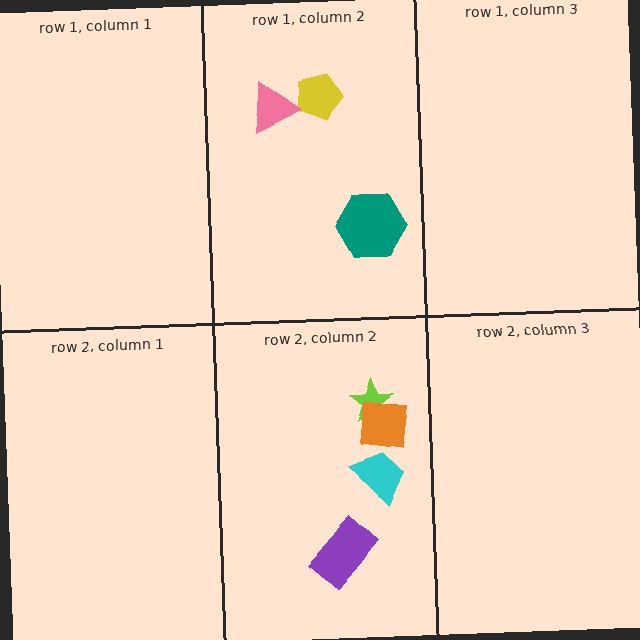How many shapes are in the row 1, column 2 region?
3.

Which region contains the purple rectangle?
The row 2, column 2 region.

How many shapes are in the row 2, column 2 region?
4.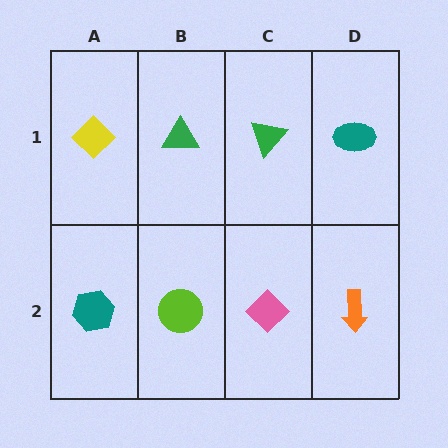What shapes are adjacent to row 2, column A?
A yellow diamond (row 1, column A), a lime circle (row 2, column B).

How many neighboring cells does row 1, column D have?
2.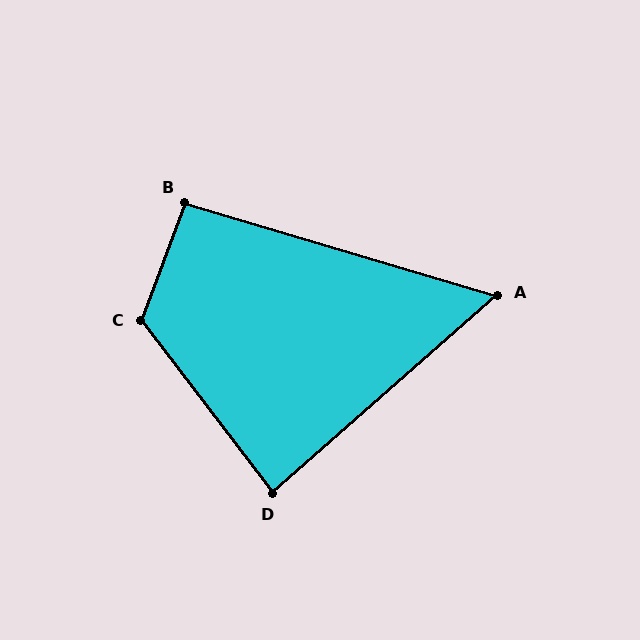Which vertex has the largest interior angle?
C, at approximately 122 degrees.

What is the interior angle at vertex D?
Approximately 86 degrees (approximately right).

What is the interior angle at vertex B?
Approximately 94 degrees (approximately right).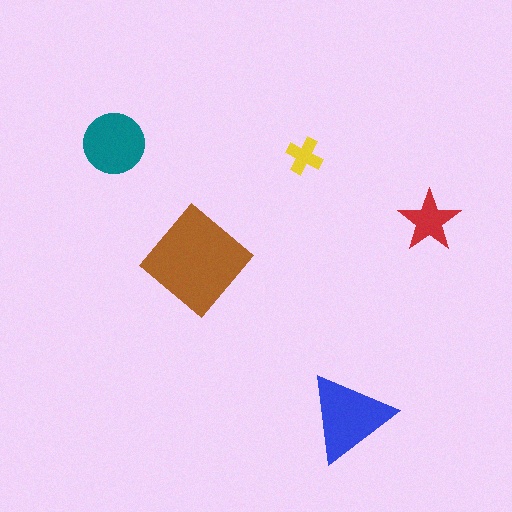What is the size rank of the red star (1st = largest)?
4th.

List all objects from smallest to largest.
The yellow cross, the red star, the teal circle, the blue triangle, the brown diamond.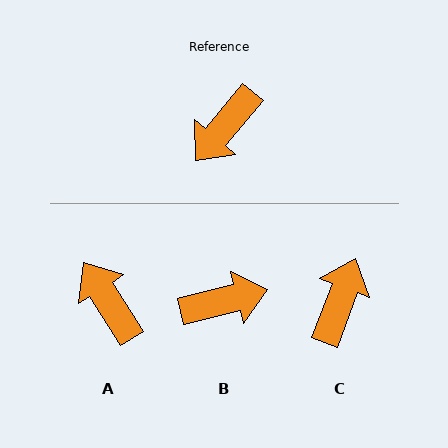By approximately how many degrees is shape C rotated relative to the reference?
Approximately 160 degrees clockwise.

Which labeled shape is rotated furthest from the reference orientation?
C, about 160 degrees away.